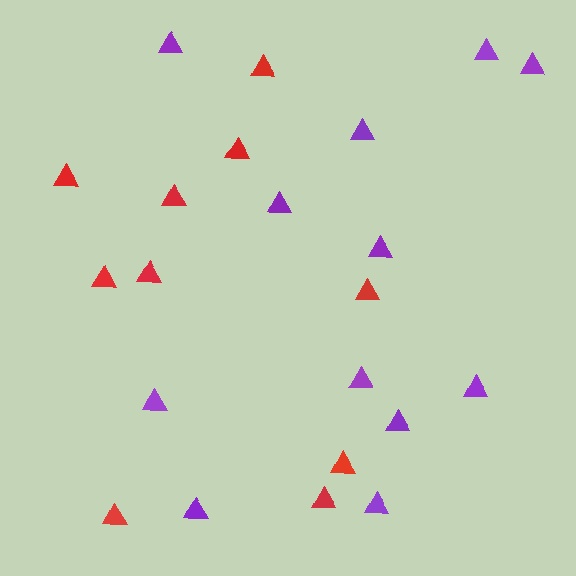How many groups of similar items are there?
There are 2 groups: one group of purple triangles (12) and one group of red triangles (10).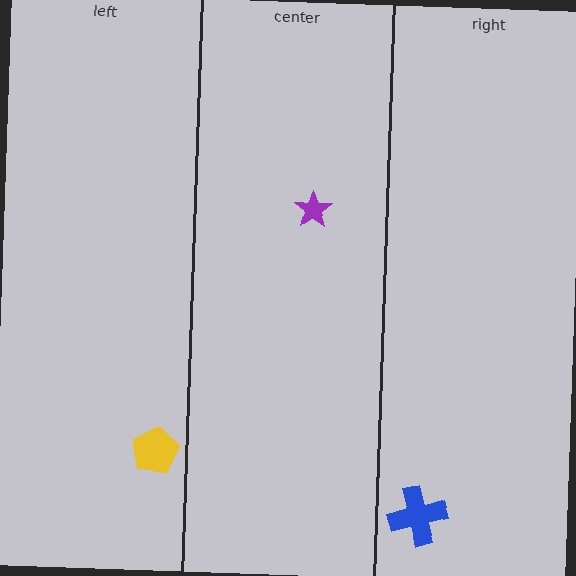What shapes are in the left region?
The yellow pentagon.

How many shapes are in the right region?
1.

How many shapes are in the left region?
1.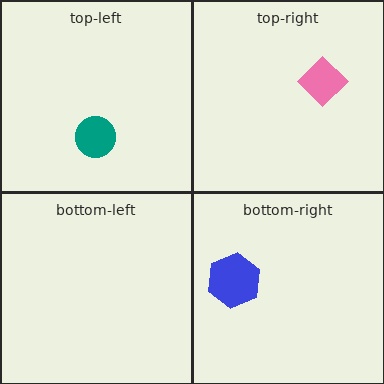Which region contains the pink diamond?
The top-right region.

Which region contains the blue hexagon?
The bottom-right region.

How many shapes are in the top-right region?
1.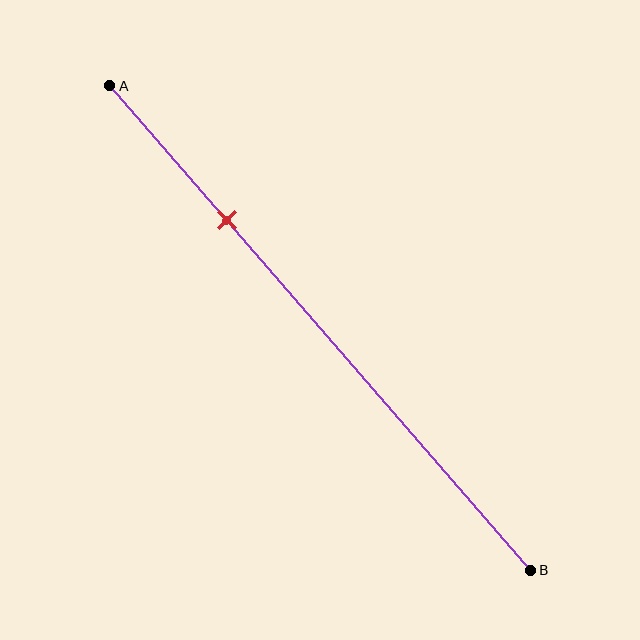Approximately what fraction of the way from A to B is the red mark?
The red mark is approximately 30% of the way from A to B.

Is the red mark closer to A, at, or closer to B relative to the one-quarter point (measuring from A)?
The red mark is approximately at the one-quarter point of segment AB.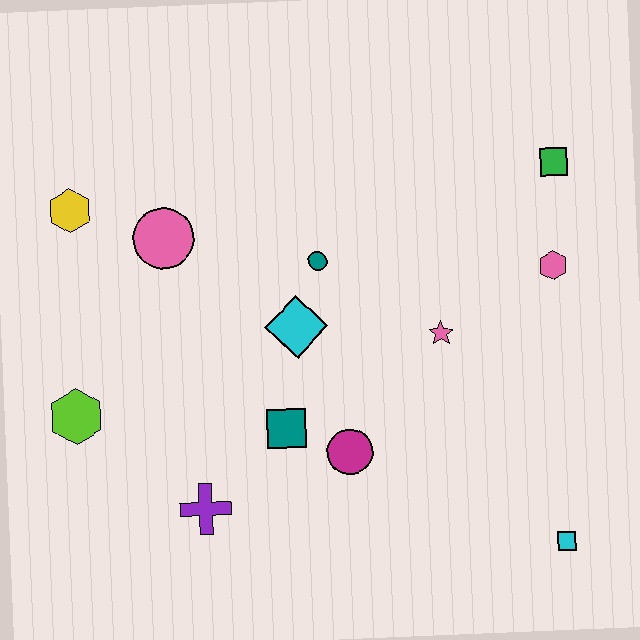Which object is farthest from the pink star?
The yellow hexagon is farthest from the pink star.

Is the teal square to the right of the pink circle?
Yes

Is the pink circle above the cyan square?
Yes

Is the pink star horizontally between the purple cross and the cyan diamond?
No